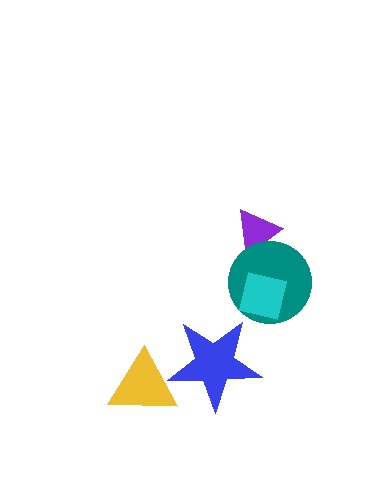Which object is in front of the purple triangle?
The teal circle is in front of the purple triangle.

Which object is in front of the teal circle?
The cyan square is in front of the teal circle.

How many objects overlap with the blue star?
1 object overlaps with the blue star.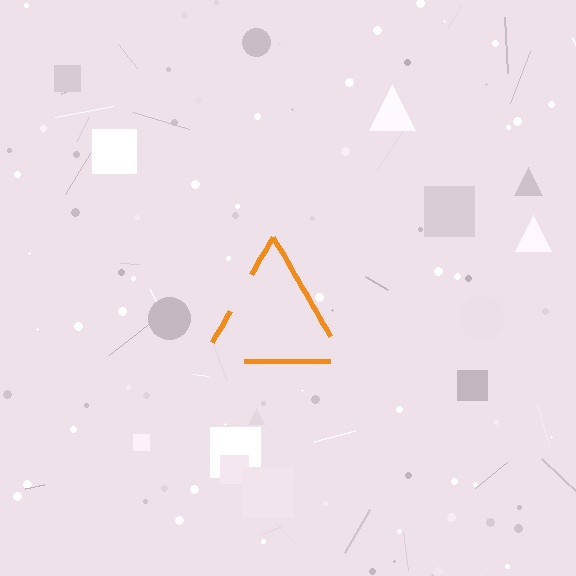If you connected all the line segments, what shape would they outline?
They would outline a triangle.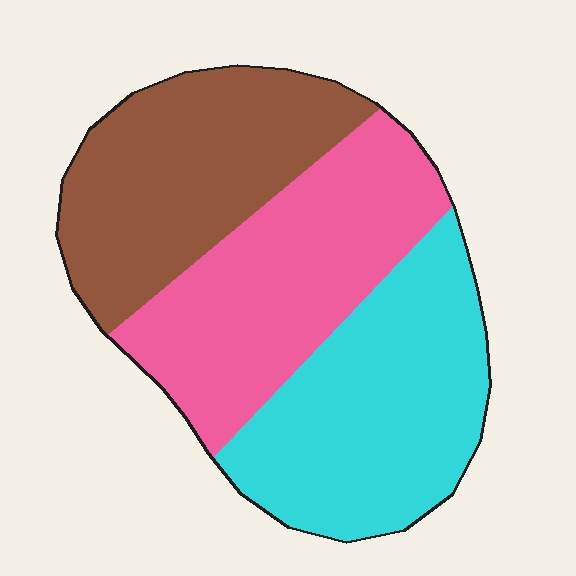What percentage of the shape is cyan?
Cyan takes up between a third and a half of the shape.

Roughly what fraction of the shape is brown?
Brown covers 31% of the shape.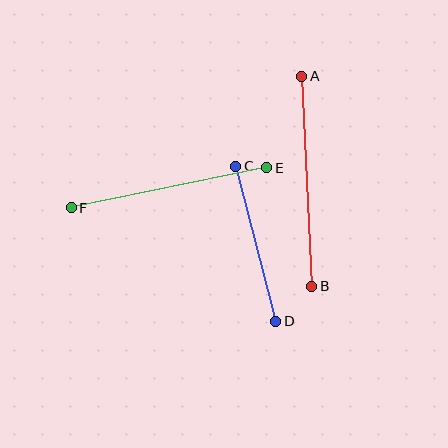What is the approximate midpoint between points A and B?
The midpoint is at approximately (307, 181) pixels.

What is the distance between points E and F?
The distance is approximately 200 pixels.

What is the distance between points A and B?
The distance is approximately 210 pixels.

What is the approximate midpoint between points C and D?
The midpoint is at approximately (256, 244) pixels.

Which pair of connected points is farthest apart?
Points A and B are farthest apart.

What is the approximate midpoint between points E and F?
The midpoint is at approximately (169, 188) pixels.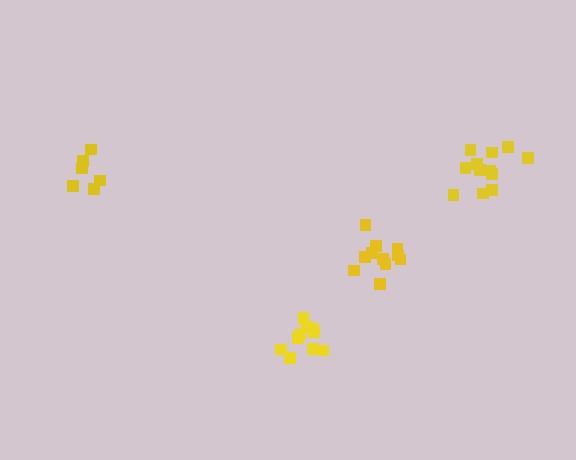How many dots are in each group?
Group 1: 10 dots, Group 2: 6 dots, Group 3: 11 dots, Group 4: 12 dots (39 total).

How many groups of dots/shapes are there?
There are 4 groups.